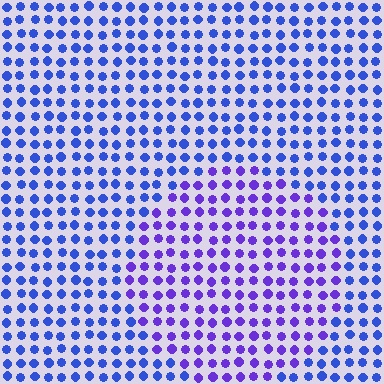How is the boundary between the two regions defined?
The boundary is defined purely by a slight shift in hue (about 33 degrees). Spacing, size, and orientation are identical on both sides.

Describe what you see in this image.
The image is filled with small blue elements in a uniform arrangement. A circle-shaped region is visible where the elements are tinted to a slightly different hue, forming a subtle color boundary.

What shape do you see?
I see a circle.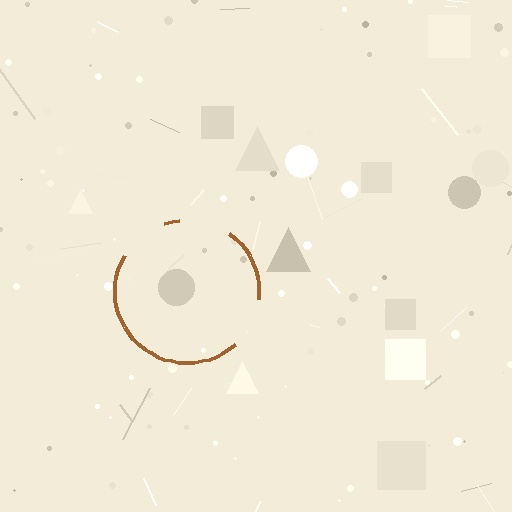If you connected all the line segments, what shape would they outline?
They would outline a circle.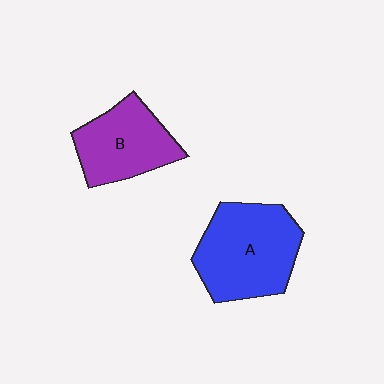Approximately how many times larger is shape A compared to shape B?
Approximately 1.3 times.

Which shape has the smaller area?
Shape B (purple).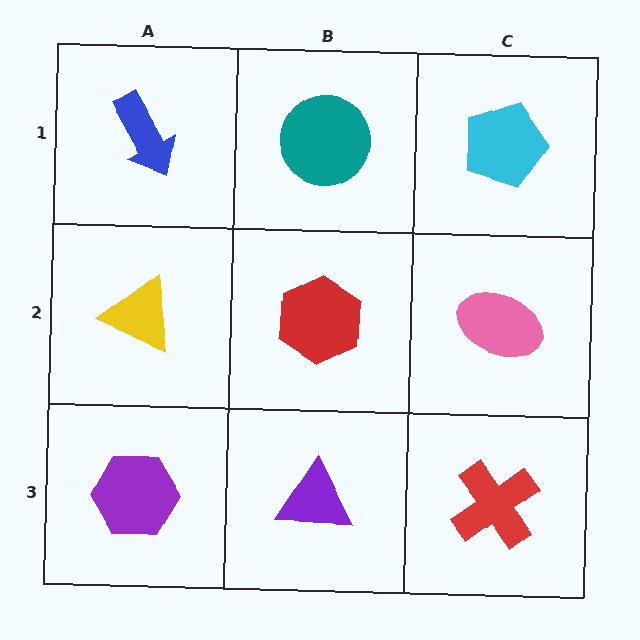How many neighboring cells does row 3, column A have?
2.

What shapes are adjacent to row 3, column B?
A red hexagon (row 2, column B), a purple hexagon (row 3, column A), a red cross (row 3, column C).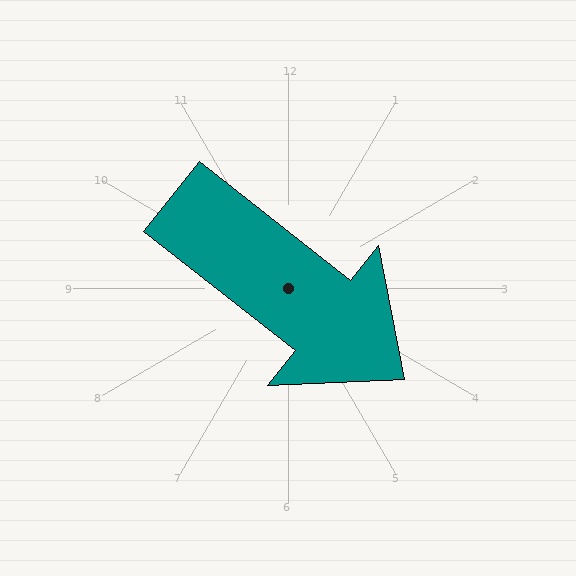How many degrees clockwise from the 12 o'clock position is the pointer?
Approximately 128 degrees.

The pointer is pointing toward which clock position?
Roughly 4 o'clock.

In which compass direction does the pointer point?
Southeast.